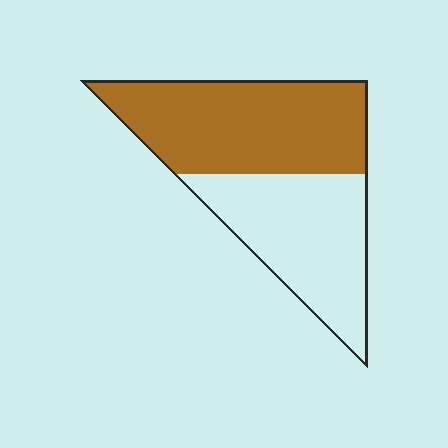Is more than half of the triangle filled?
Yes.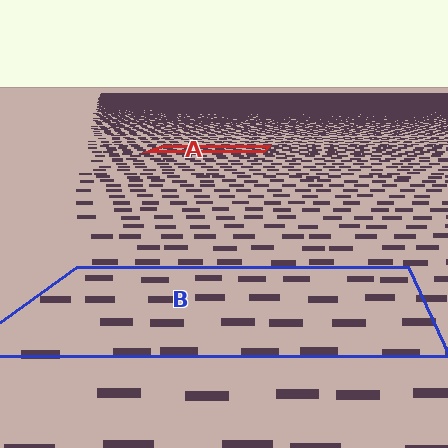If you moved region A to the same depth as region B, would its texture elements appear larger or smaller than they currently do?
They would appear larger. At a closer depth, the same texture elements are projected at a bigger on-screen size.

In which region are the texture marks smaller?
The texture marks are smaller in region A, because it is farther away.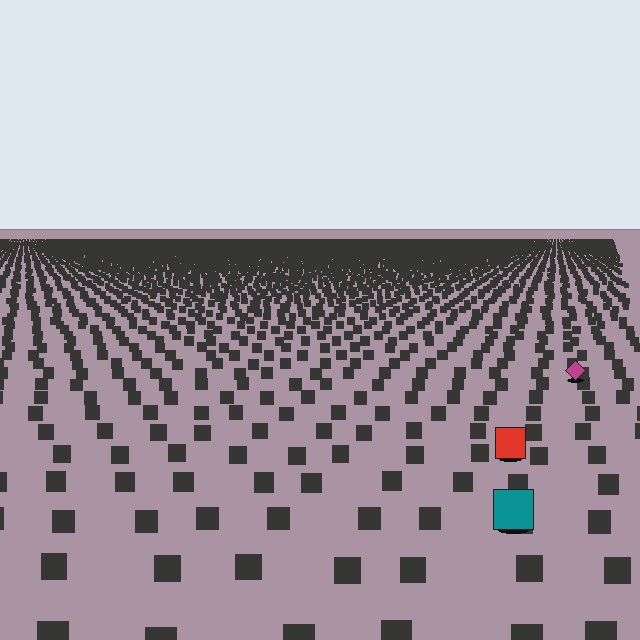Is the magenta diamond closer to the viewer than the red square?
No. The red square is closer — you can tell from the texture gradient: the ground texture is coarser near it.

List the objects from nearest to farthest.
From nearest to farthest: the teal square, the red square, the magenta diamond.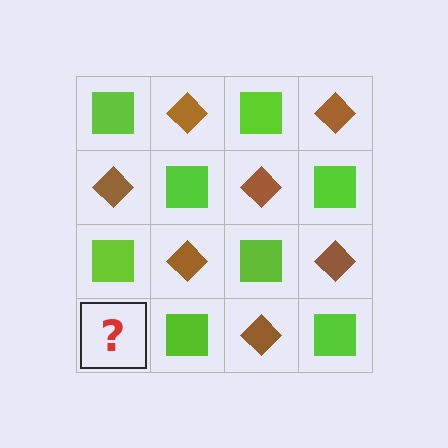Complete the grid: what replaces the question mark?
The question mark should be replaced with a brown diamond.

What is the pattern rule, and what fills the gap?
The rule is that it alternates lime square and brown diamond in a checkerboard pattern. The gap should be filled with a brown diamond.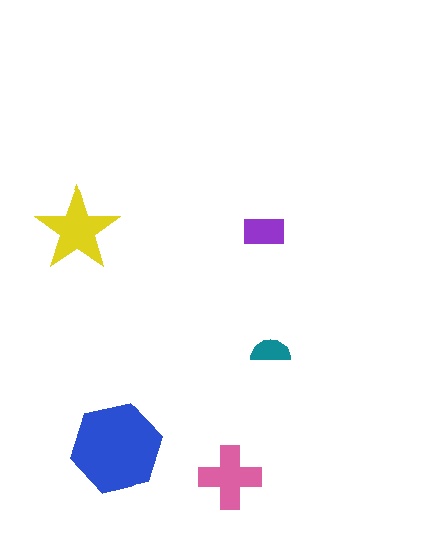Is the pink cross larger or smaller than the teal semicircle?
Larger.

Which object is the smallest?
The teal semicircle.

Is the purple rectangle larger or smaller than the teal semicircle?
Larger.